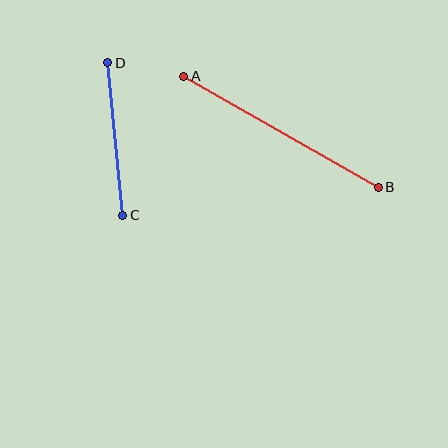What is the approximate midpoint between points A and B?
The midpoint is at approximately (281, 132) pixels.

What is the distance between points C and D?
The distance is approximately 153 pixels.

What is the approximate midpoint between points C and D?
The midpoint is at approximately (115, 139) pixels.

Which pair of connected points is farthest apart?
Points A and B are farthest apart.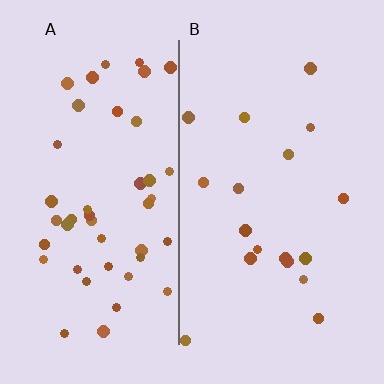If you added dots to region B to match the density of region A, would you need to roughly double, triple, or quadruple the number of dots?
Approximately triple.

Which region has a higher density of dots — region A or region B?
A (the left).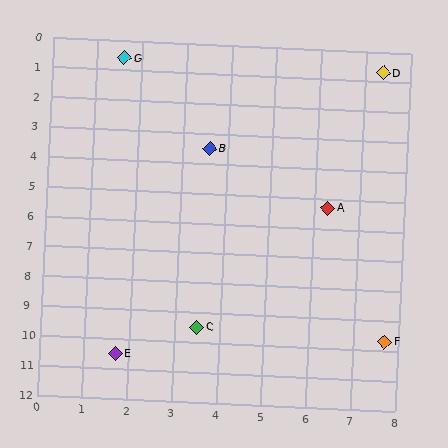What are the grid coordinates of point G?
Point G is at approximately (1.6, 0.6).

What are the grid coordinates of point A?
Point A is at approximately (6.3, 5.3).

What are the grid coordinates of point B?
Point B is at approximately (3.6, 3.5).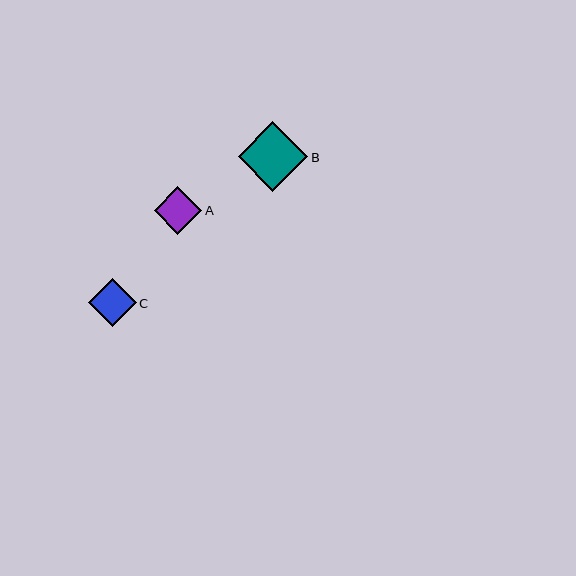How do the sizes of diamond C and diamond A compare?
Diamond C and diamond A are approximately the same size.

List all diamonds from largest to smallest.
From largest to smallest: B, C, A.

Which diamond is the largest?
Diamond B is the largest with a size of approximately 69 pixels.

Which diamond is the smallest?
Diamond A is the smallest with a size of approximately 48 pixels.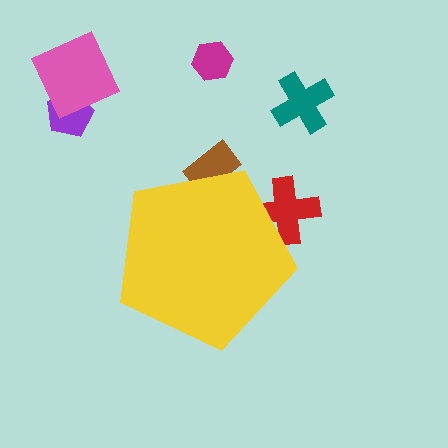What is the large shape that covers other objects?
A yellow pentagon.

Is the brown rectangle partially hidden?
Yes, the brown rectangle is partially hidden behind the yellow pentagon.